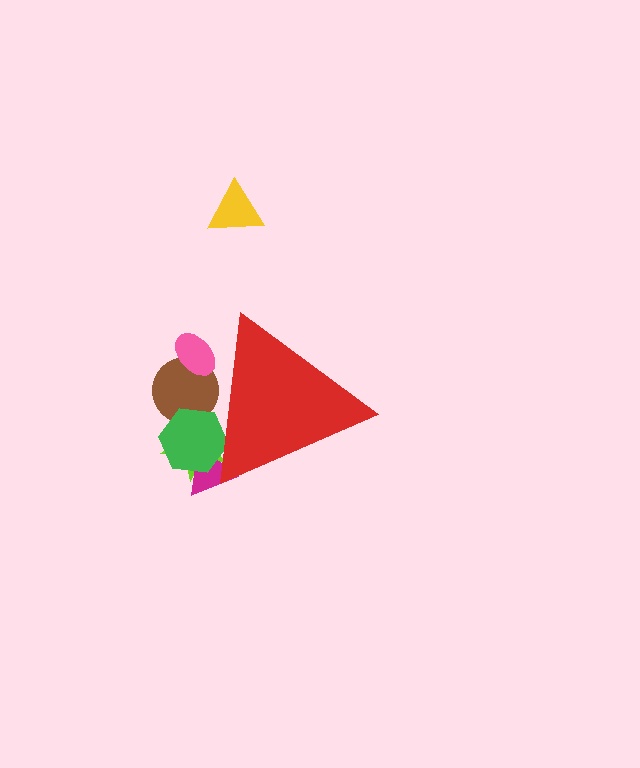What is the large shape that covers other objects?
A red triangle.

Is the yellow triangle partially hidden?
No, the yellow triangle is fully visible.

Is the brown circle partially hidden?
Yes, the brown circle is partially hidden behind the red triangle.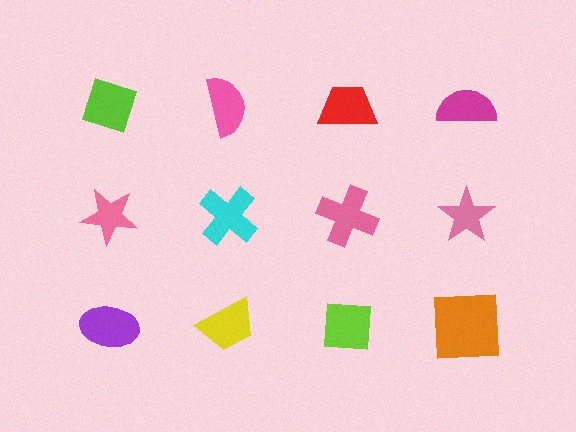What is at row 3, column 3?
A lime square.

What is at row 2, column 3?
A pink cross.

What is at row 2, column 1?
A pink star.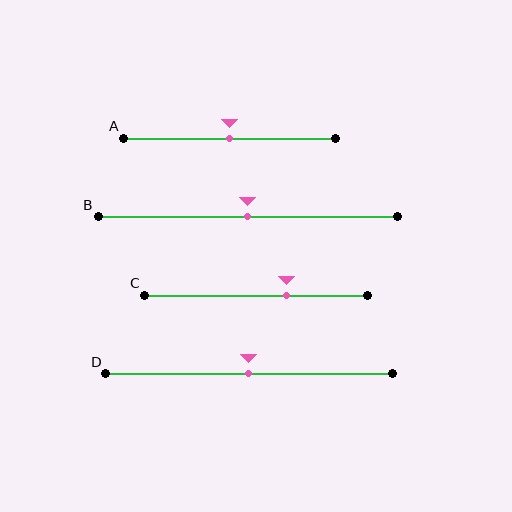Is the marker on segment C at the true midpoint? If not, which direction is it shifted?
No, the marker on segment C is shifted to the right by about 13% of the segment length.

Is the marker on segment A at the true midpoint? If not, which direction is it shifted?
Yes, the marker on segment A is at the true midpoint.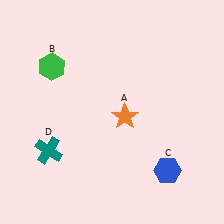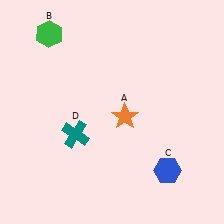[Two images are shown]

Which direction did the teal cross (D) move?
The teal cross (D) moved right.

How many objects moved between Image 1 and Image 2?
2 objects moved between the two images.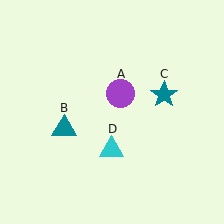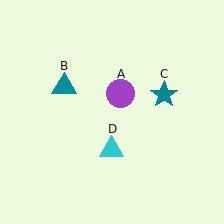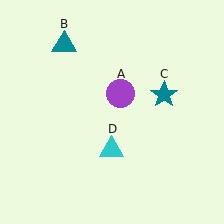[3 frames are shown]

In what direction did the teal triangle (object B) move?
The teal triangle (object B) moved up.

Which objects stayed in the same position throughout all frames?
Purple circle (object A) and teal star (object C) and cyan triangle (object D) remained stationary.